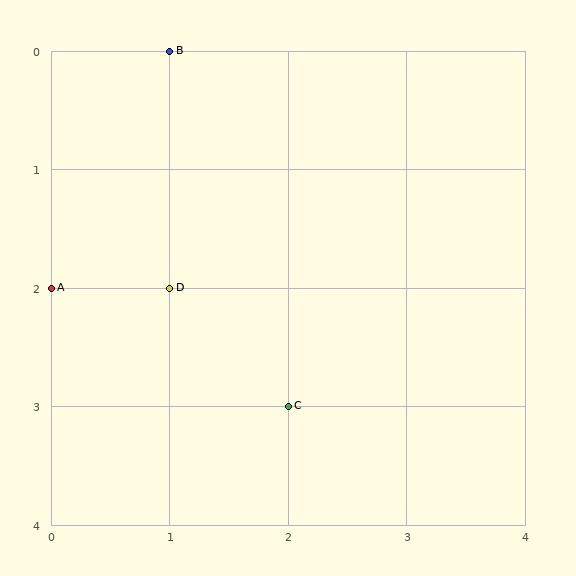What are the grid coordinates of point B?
Point B is at grid coordinates (1, 0).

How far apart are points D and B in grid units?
Points D and B are 2 rows apart.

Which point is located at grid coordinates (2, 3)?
Point C is at (2, 3).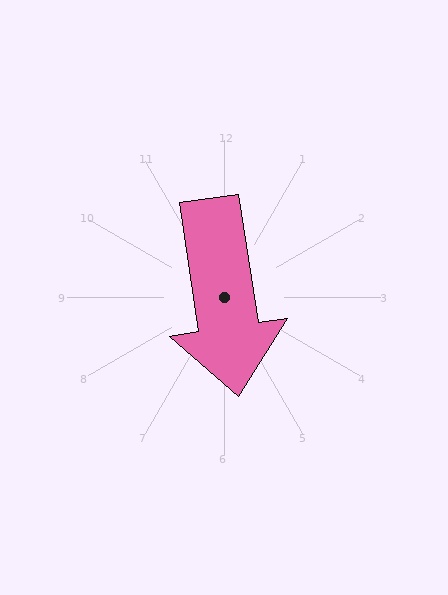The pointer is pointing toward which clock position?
Roughly 6 o'clock.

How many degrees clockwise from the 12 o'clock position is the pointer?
Approximately 171 degrees.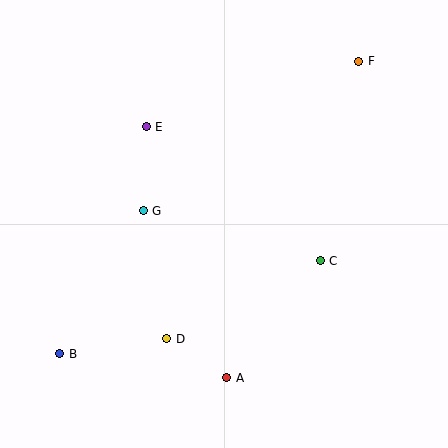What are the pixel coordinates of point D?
Point D is at (167, 339).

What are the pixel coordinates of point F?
Point F is at (359, 61).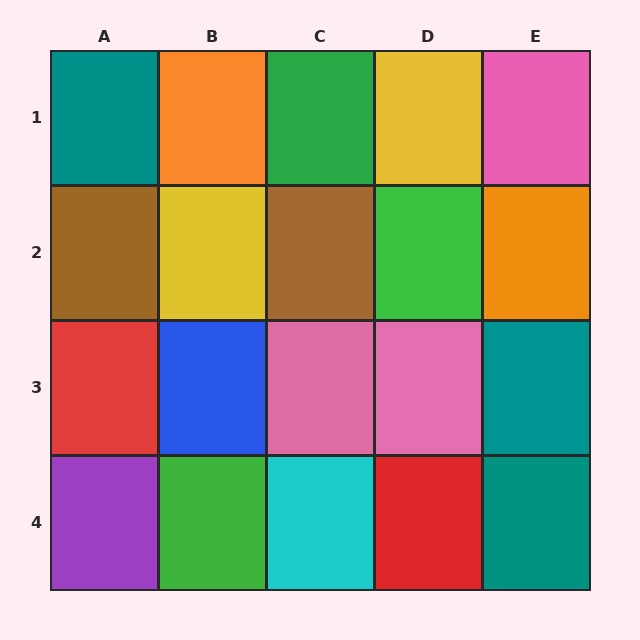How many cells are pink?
3 cells are pink.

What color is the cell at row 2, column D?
Green.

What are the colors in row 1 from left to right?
Teal, orange, green, yellow, pink.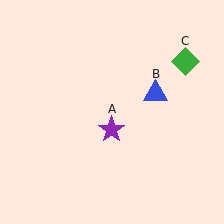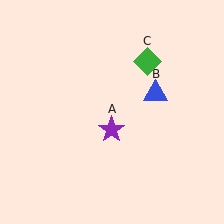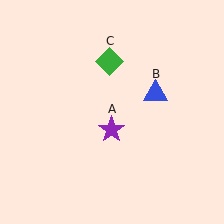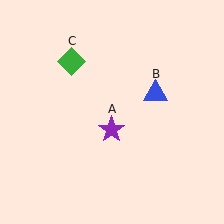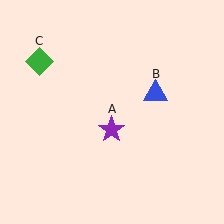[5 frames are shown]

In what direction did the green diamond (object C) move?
The green diamond (object C) moved left.